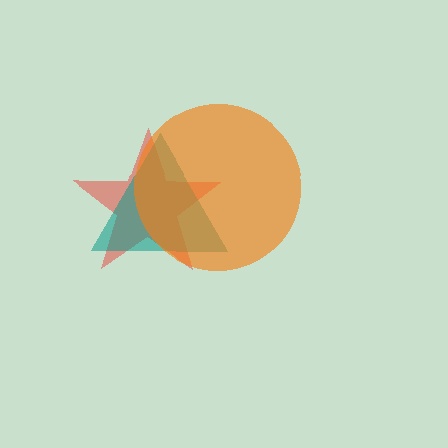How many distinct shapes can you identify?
There are 3 distinct shapes: a red star, a teal triangle, an orange circle.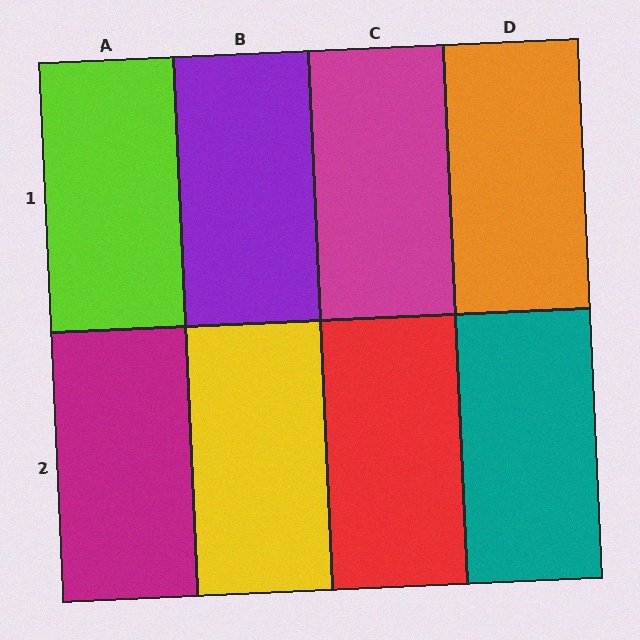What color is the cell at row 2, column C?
Red.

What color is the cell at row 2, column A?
Magenta.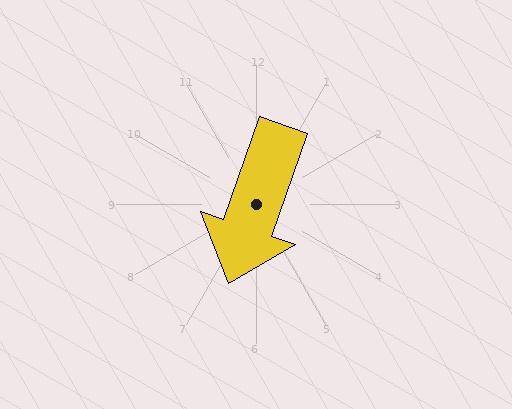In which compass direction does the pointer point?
South.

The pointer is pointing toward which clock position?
Roughly 7 o'clock.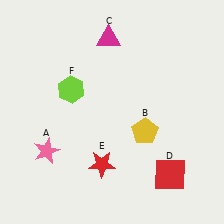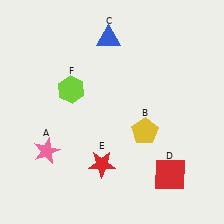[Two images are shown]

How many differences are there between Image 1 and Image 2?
There is 1 difference between the two images.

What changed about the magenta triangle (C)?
In Image 1, C is magenta. In Image 2, it changed to blue.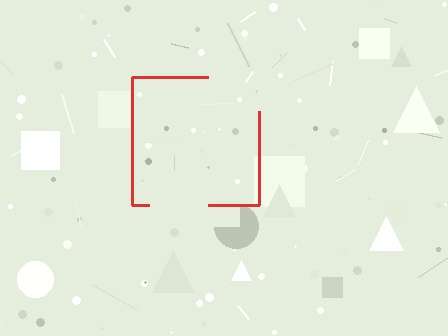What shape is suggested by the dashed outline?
The dashed outline suggests a square.